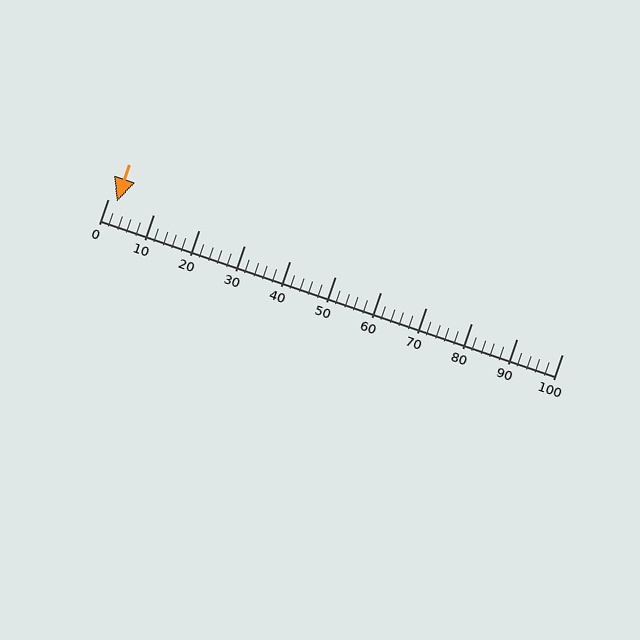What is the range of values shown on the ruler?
The ruler shows values from 0 to 100.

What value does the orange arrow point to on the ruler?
The orange arrow points to approximately 2.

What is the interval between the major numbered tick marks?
The major tick marks are spaced 10 units apart.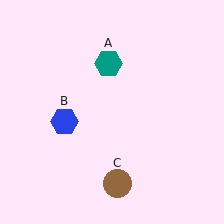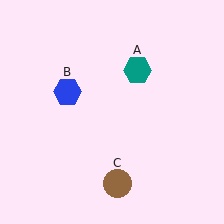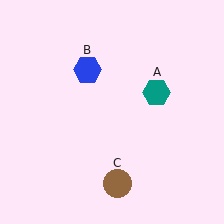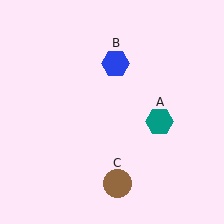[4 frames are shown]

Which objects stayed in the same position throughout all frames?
Brown circle (object C) remained stationary.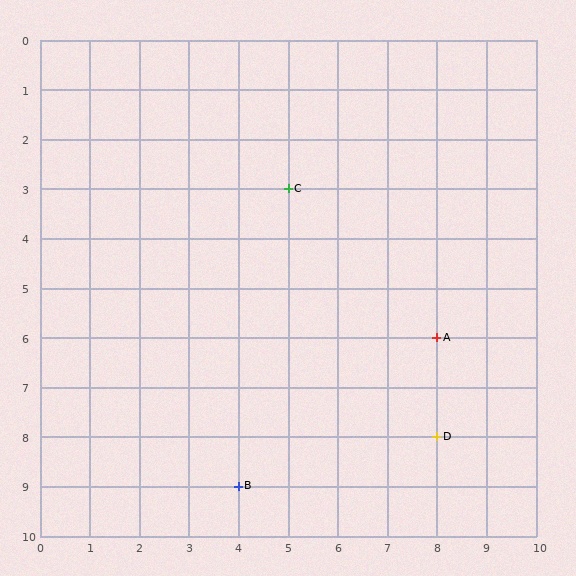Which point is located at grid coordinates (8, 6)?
Point A is at (8, 6).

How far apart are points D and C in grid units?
Points D and C are 3 columns and 5 rows apart (about 5.8 grid units diagonally).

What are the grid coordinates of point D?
Point D is at grid coordinates (8, 8).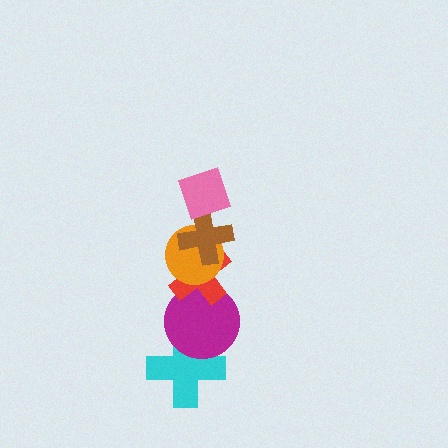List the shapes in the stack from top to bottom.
From top to bottom: the pink diamond, the brown cross, the orange circle, the red cross, the magenta circle, the cyan cross.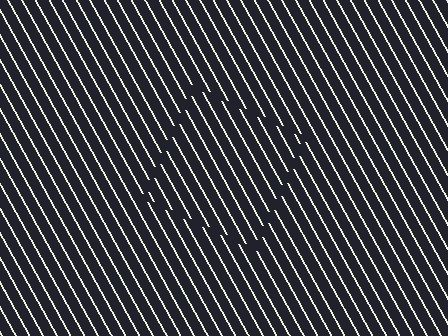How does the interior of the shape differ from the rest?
The interior of the shape contains the same grating, shifted by half a period — the contour is defined by the phase discontinuity where line-ends from the inner and outer gratings abut.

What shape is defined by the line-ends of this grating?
An illusory square. The interior of the shape contains the same grating, shifted by half a period — the contour is defined by the phase discontinuity where line-ends from the inner and outer gratings abut.